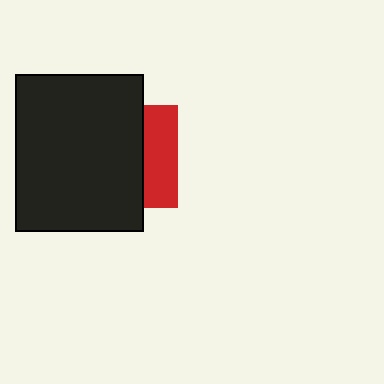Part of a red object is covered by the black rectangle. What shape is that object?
It is a square.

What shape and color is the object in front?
The object in front is a black rectangle.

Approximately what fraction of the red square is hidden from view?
Roughly 67% of the red square is hidden behind the black rectangle.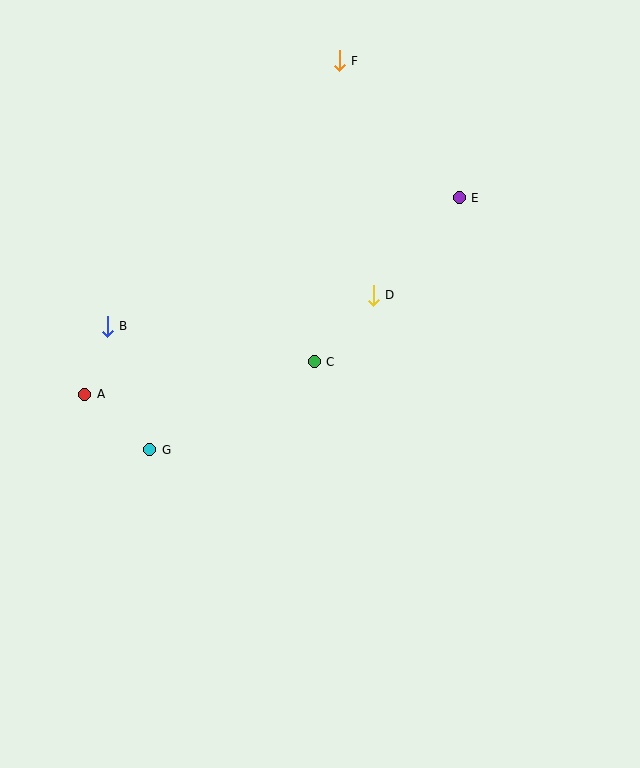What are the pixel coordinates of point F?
Point F is at (339, 61).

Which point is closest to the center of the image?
Point C at (314, 362) is closest to the center.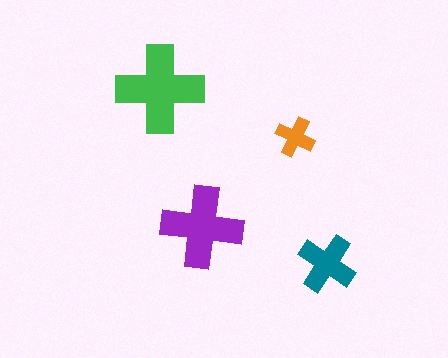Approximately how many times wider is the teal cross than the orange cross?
About 1.5 times wider.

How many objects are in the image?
There are 4 objects in the image.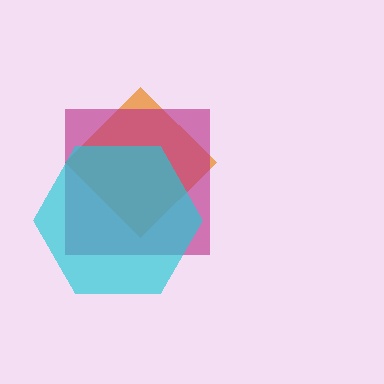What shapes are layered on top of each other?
The layered shapes are: an orange diamond, a magenta square, a cyan hexagon.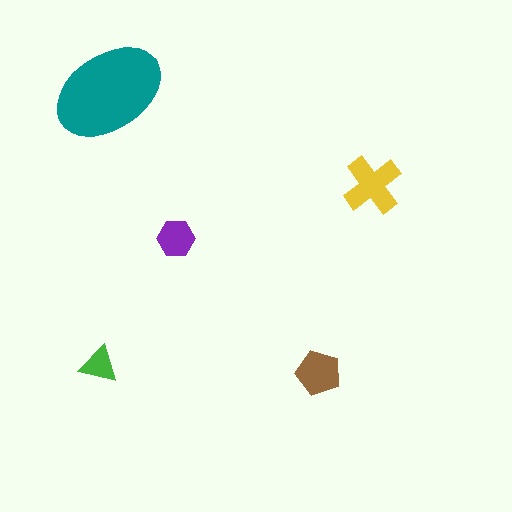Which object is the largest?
The teal ellipse.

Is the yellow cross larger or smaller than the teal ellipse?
Smaller.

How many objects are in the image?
There are 5 objects in the image.